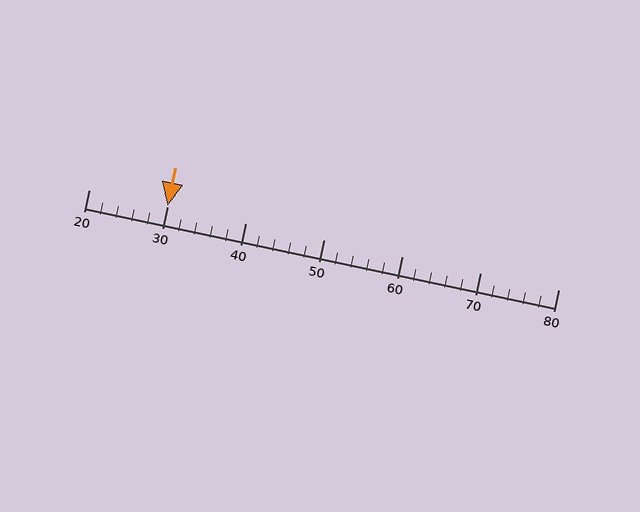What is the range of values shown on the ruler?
The ruler shows values from 20 to 80.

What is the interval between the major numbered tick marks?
The major tick marks are spaced 10 units apart.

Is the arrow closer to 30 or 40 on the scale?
The arrow is closer to 30.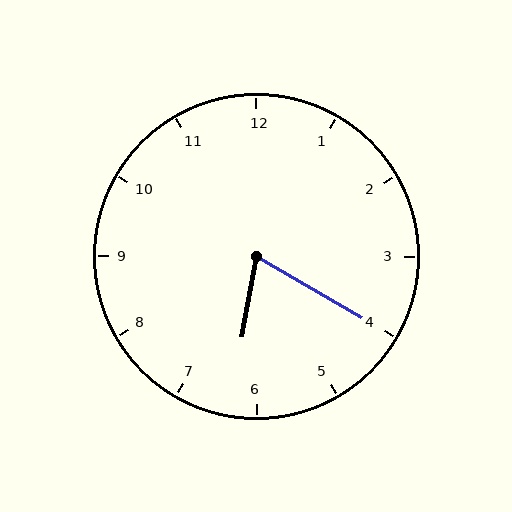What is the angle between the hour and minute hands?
Approximately 70 degrees.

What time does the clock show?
6:20.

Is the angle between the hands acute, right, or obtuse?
It is acute.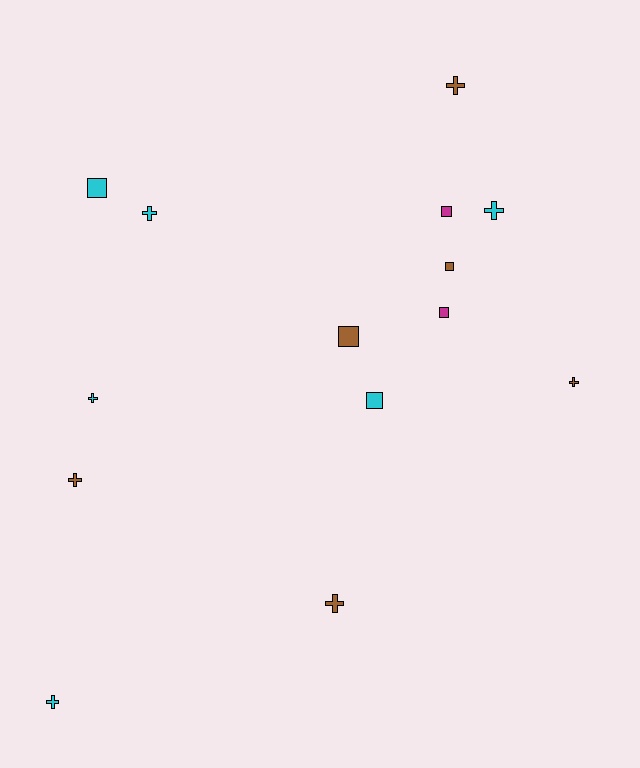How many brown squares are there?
There are 2 brown squares.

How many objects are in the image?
There are 14 objects.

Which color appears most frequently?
Cyan, with 6 objects.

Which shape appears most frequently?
Cross, with 8 objects.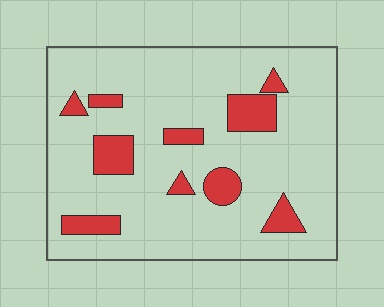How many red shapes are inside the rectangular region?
10.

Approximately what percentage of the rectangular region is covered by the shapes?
Approximately 15%.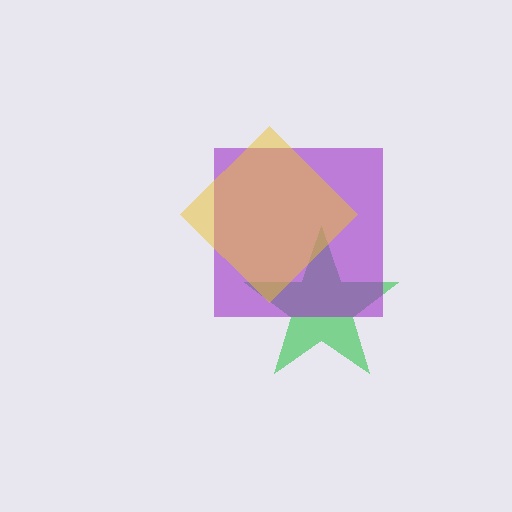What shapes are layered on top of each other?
The layered shapes are: a green star, a purple square, a yellow diamond.